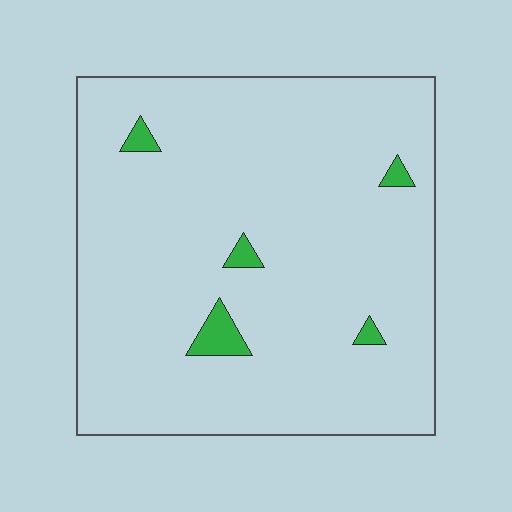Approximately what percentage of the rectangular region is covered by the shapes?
Approximately 5%.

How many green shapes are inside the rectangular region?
5.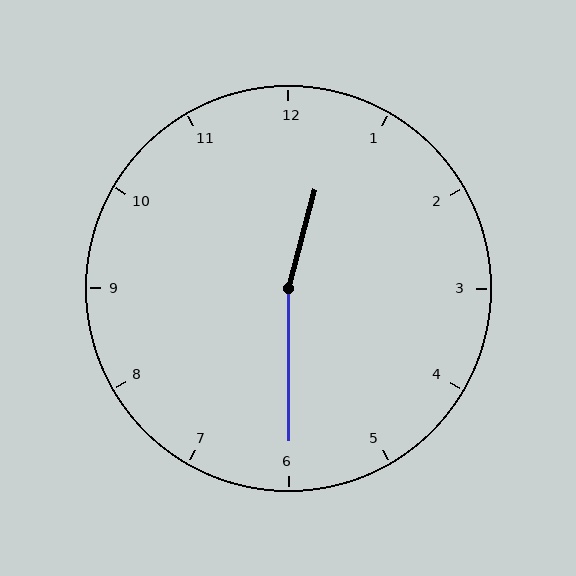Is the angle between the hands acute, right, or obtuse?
It is obtuse.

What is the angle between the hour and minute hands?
Approximately 165 degrees.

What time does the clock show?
12:30.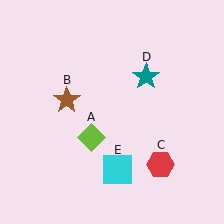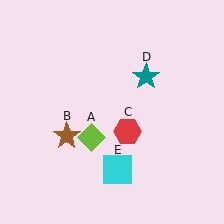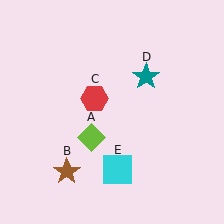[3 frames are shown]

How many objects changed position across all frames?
2 objects changed position: brown star (object B), red hexagon (object C).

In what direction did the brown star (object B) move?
The brown star (object B) moved down.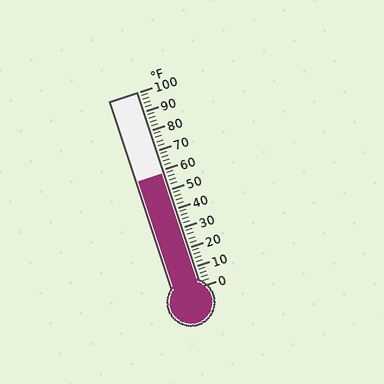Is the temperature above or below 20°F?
The temperature is above 20°F.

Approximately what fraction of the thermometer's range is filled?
The thermometer is filled to approximately 60% of its range.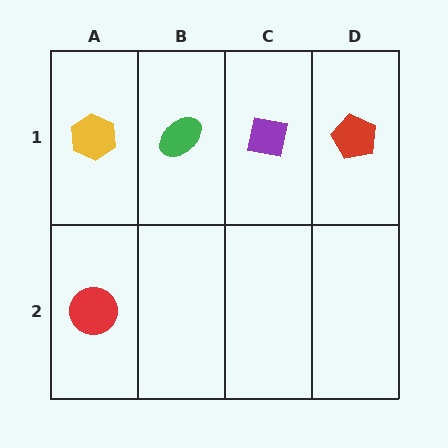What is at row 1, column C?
A purple square.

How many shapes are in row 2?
1 shape.